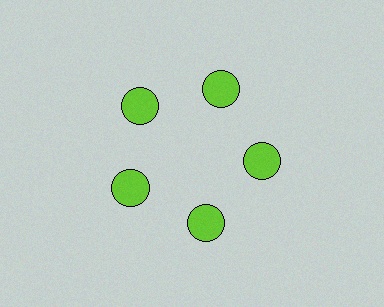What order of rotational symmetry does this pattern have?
This pattern has 5-fold rotational symmetry.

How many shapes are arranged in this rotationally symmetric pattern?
There are 5 shapes, arranged in 5 groups of 1.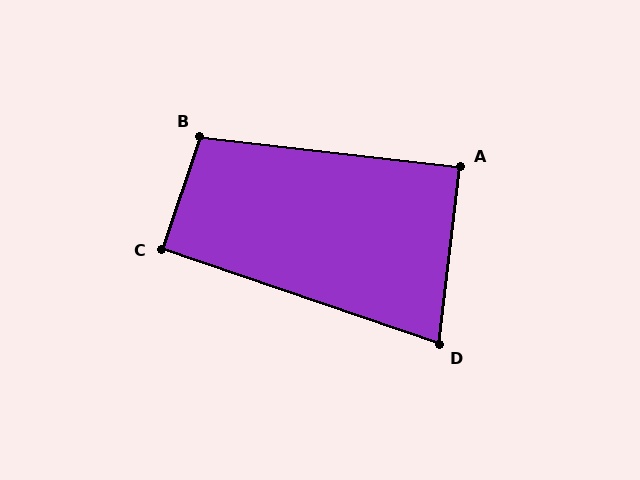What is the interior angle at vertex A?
Approximately 90 degrees (approximately right).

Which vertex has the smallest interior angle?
D, at approximately 78 degrees.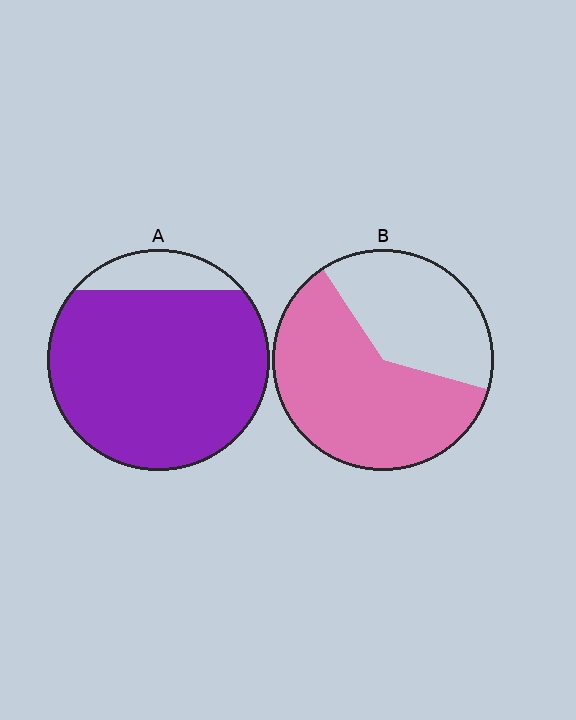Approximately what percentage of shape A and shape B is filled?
A is approximately 85% and B is approximately 60%.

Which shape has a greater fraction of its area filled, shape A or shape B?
Shape A.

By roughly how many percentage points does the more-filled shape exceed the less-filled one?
By roughly 25 percentage points (A over B).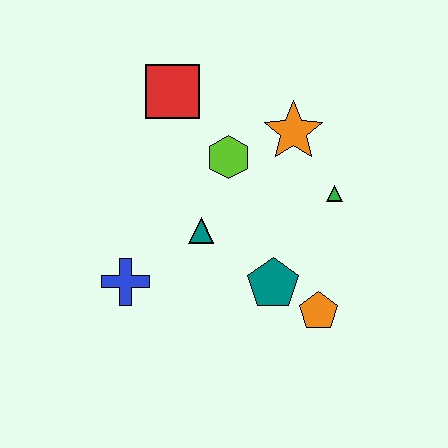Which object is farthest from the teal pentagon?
The red square is farthest from the teal pentagon.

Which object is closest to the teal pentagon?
The orange pentagon is closest to the teal pentagon.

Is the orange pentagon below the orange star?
Yes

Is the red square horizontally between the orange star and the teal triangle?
No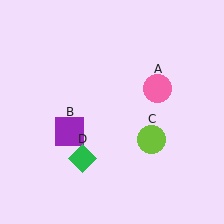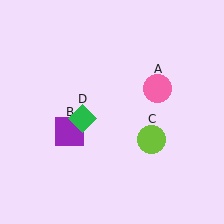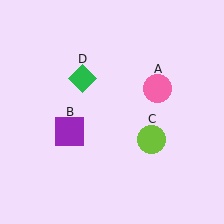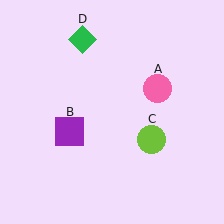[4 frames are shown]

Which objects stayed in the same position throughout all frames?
Pink circle (object A) and purple square (object B) and lime circle (object C) remained stationary.